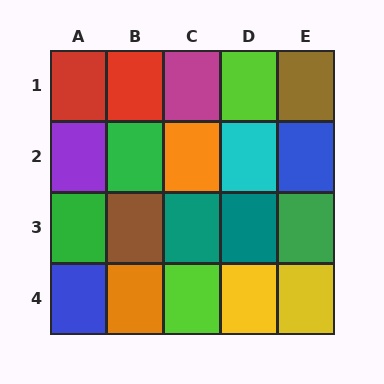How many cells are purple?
1 cell is purple.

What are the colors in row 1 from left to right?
Red, red, magenta, lime, brown.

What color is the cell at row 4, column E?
Yellow.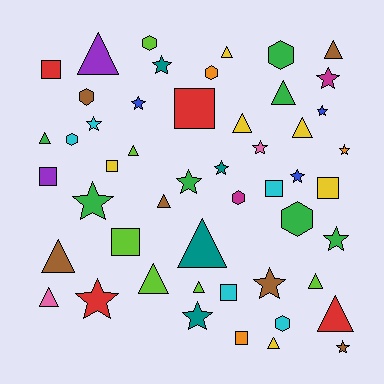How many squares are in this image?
There are 9 squares.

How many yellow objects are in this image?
There are 6 yellow objects.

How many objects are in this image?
There are 50 objects.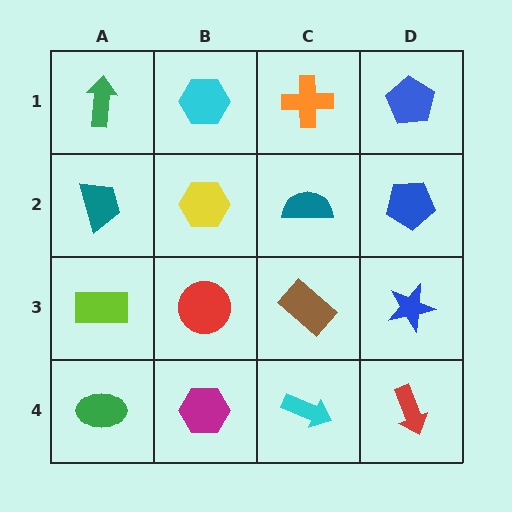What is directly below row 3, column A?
A green ellipse.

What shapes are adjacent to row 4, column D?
A blue star (row 3, column D), a cyan arrow (row 4, column C).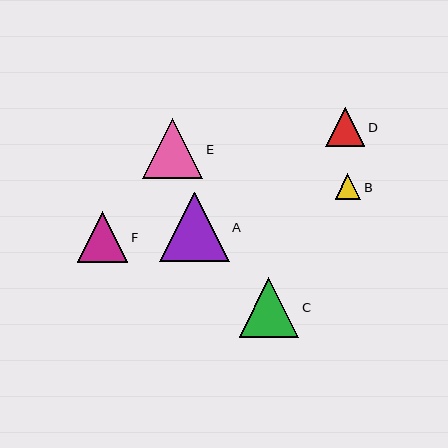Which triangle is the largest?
Triangle A is the largest with a size of approximately 69 pixels.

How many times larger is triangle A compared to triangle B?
Triangle A is approximately 2.7 times the size of triangle B.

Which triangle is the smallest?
Triangle B is the smallest with a size of approximately 26 pixels.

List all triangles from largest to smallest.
From largest to smallest: A, E, C, F, D, B.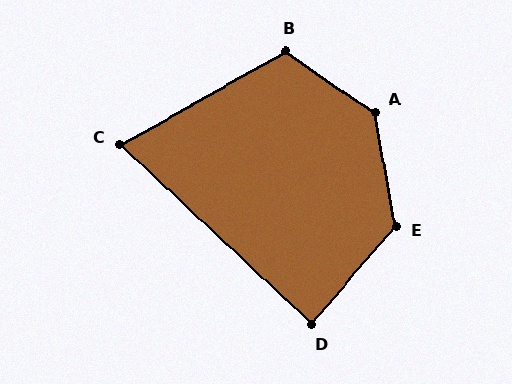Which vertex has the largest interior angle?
A, at approximately 134 degrees.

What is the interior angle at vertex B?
Approximately 116 degrees (obtuse).